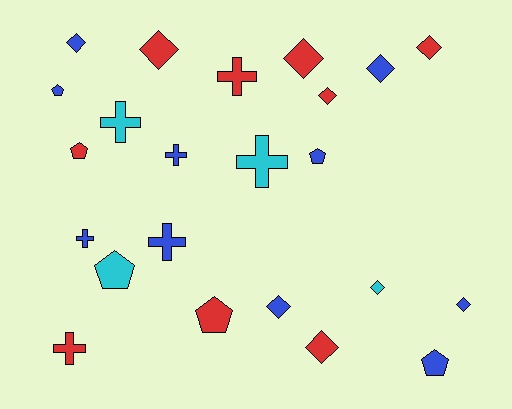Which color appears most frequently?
Blue, with 10 objects.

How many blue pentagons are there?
There are 3 blue pentagons.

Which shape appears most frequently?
Diamond, with 10 objects.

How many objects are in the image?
There are 23 objects.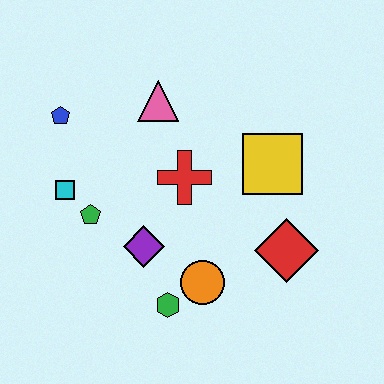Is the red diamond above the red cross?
No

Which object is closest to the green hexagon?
The orange circle is closest to the green hexagon.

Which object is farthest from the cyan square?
The red diamond is farthest from the cyan square.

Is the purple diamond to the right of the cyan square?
Yes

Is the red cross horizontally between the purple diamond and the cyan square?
No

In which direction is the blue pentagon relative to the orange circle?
The blue pentagon is above the orange circle.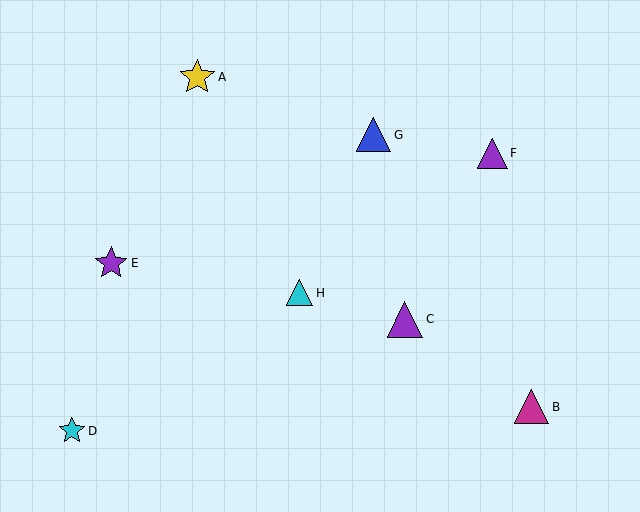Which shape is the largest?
The purple triangle (labeled C) is the largest.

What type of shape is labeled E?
Shape E is a purple star.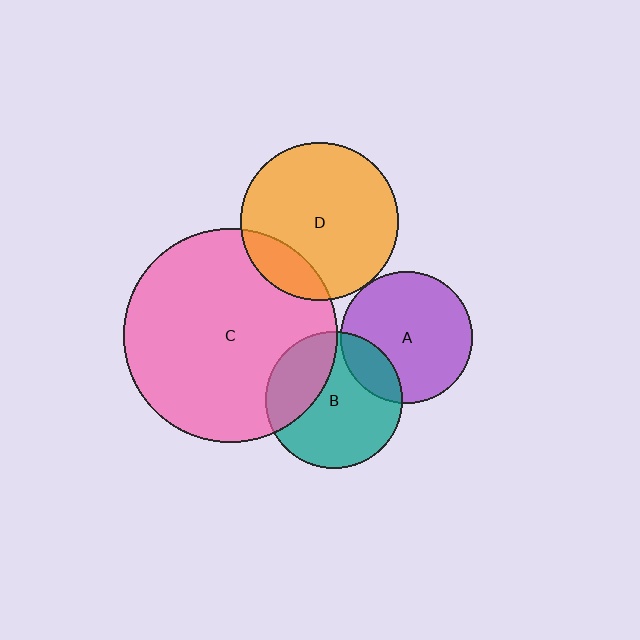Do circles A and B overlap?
Yes.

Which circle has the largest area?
Circle C (pink).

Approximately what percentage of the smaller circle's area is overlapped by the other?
Approximately 20%.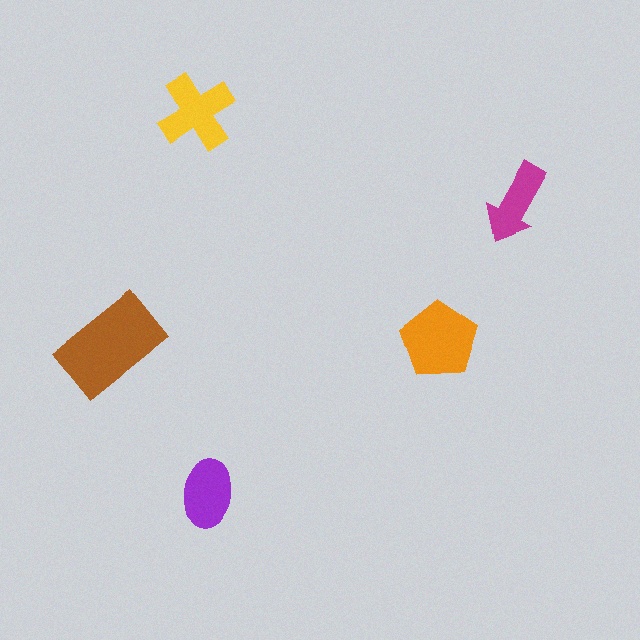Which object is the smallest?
The magenta arrow.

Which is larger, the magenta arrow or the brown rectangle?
The brown rectangle.